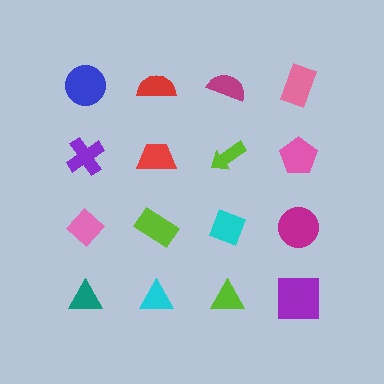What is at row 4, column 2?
A cyan triangle.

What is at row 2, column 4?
A pink pentagon.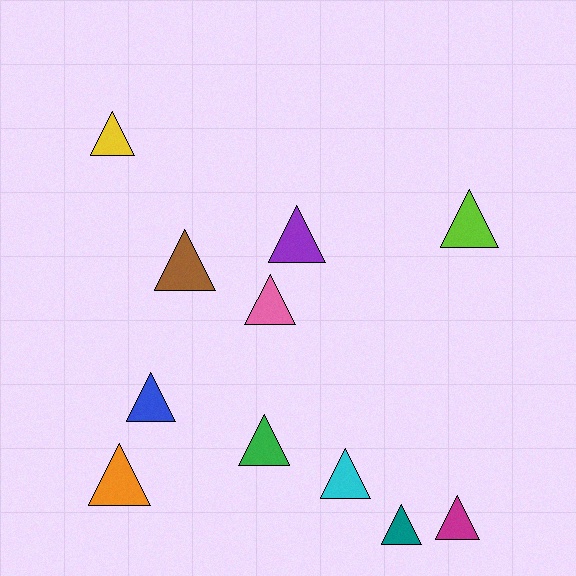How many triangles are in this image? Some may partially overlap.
There are 11 triangles.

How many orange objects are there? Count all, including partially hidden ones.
There is 1 orange object.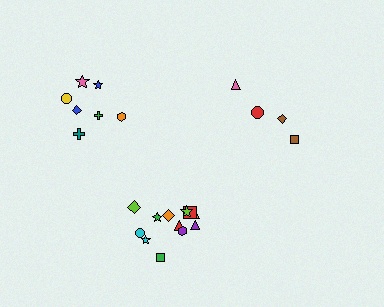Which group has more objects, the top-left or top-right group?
The top-left group.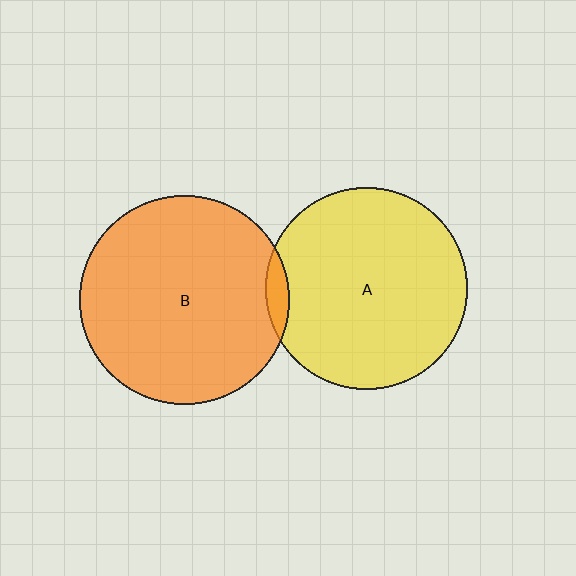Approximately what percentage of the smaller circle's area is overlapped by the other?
Approximately 5%.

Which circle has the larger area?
Circle B (orange).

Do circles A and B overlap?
Yes.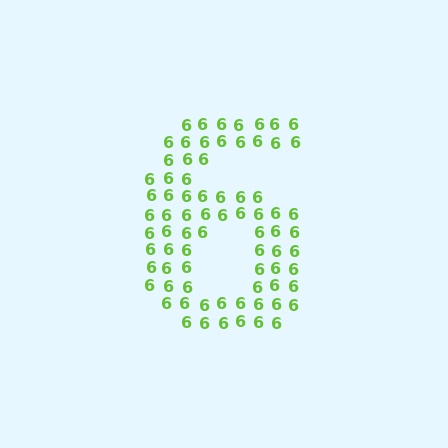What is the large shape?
The large shape is the digit 6.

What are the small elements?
The small elements are digit 6's.